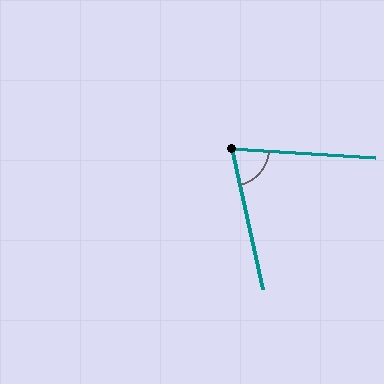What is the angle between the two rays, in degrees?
Approximately 74 degrees.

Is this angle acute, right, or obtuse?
It is acute.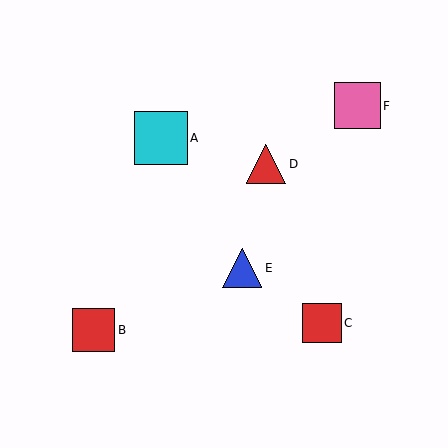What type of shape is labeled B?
Shape B is a red square.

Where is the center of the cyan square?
The center of the cyan square is at (161, 138).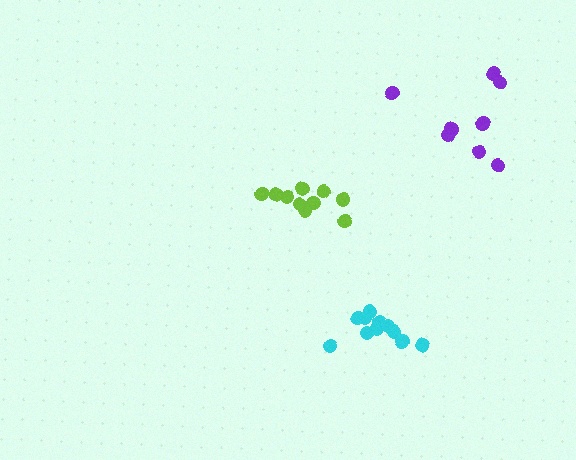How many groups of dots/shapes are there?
There are 3 groups.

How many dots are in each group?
Group 1: 8 dots, Group 2: 10 dots, Group 3: 11 dots (29 total).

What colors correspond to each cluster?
The clusters are colored: purple, lime, cyan.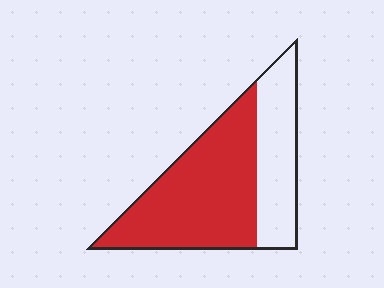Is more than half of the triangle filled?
Yes.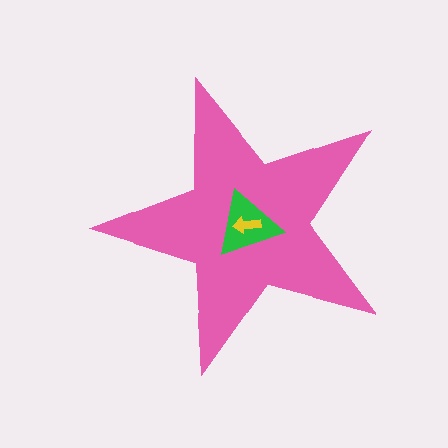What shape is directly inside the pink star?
The green triangle.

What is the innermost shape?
The yellow arrow.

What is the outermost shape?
The pink star.